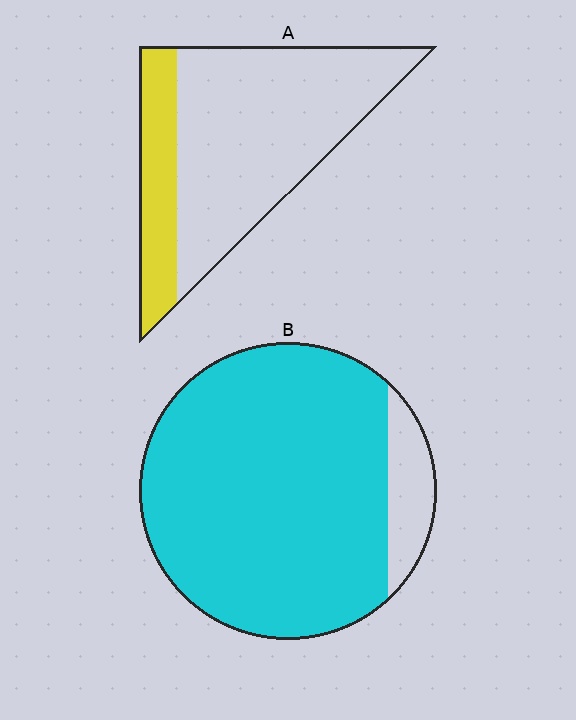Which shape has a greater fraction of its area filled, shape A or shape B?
Shape B.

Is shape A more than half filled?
No.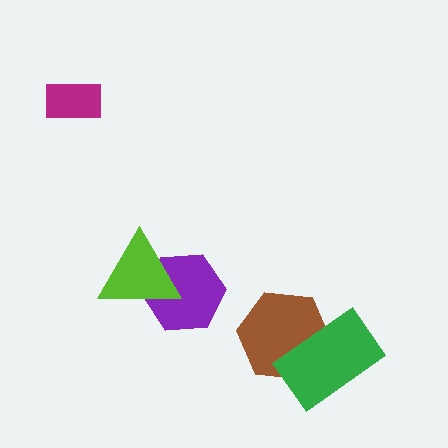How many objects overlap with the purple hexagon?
1 object overlaps with the purple hexagon.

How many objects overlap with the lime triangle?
1 object overlaps with the lime triangle.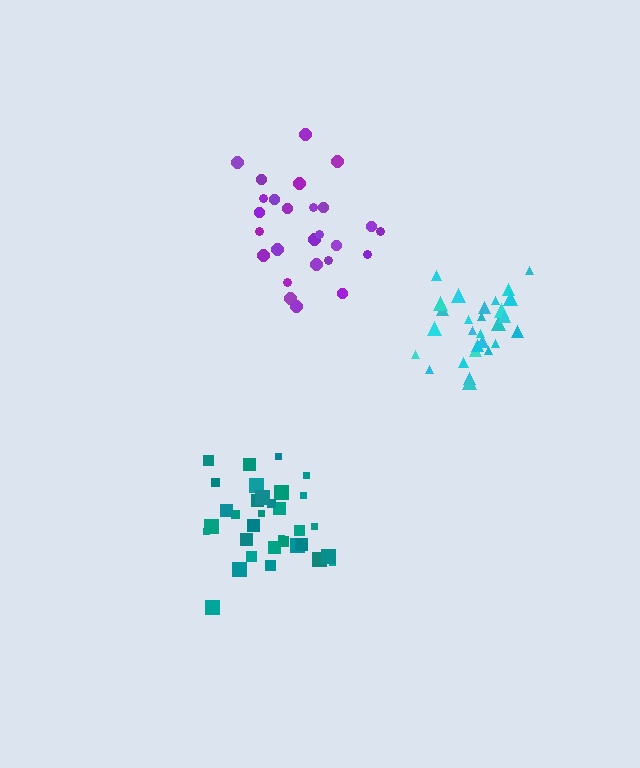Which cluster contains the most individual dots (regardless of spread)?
Teal (33).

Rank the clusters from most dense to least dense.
cyan, teal, purple.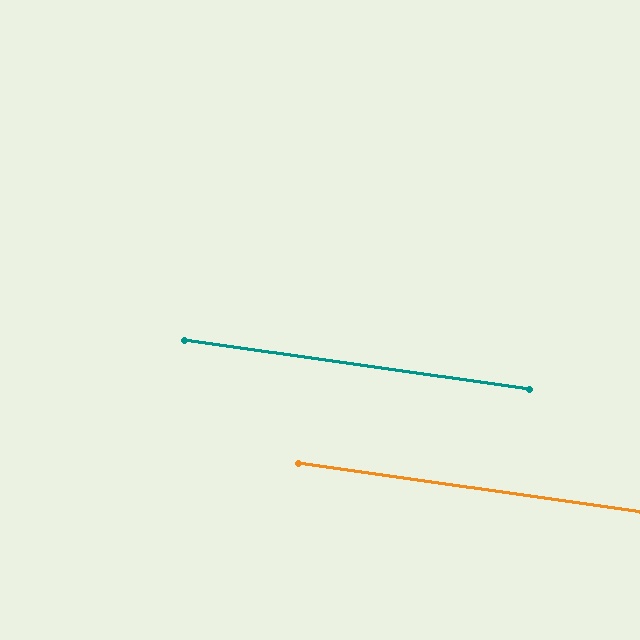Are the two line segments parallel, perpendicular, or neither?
Parallel — their directions differ by only 0.0°.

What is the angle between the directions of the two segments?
Approximately 0 degrees.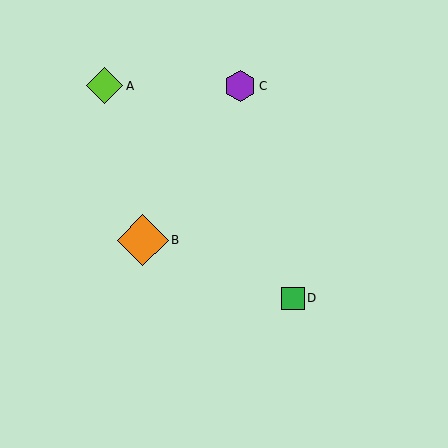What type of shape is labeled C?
Shape C is a purple hexagon.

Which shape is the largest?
The orange diamond (labeled B) is the largest.